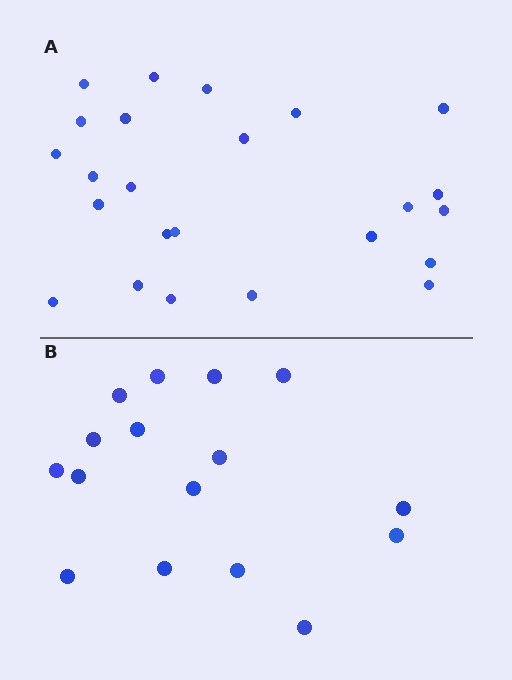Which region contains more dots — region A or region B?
Region A (the top region) has more dots.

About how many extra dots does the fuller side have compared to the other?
Region A has roughly 8 or so more dots than region B.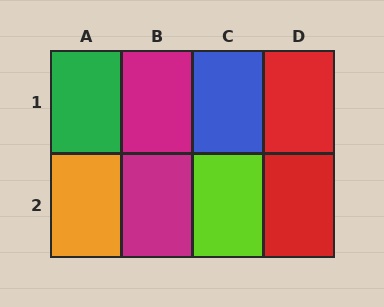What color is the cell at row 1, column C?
Blue.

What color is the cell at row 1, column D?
Red.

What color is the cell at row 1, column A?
Green.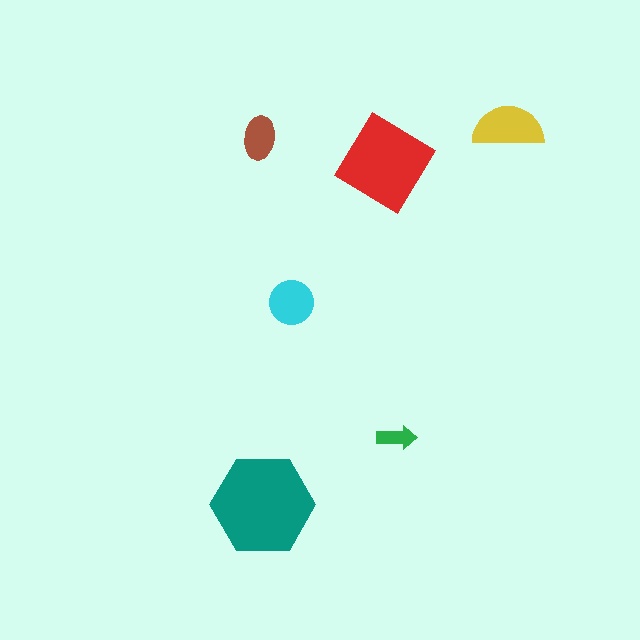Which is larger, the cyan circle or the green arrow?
The cyan circle.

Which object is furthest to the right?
The yellow semicircle is rightmost.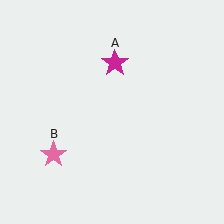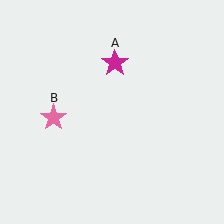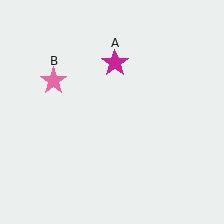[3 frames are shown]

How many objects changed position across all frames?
1 object changed position: pink star (object B).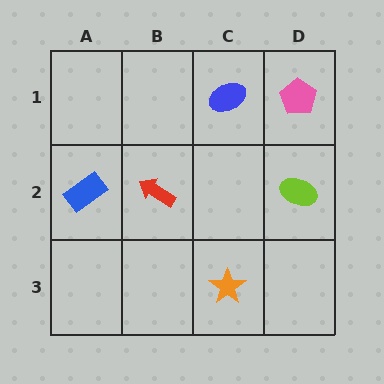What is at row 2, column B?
A red arrow.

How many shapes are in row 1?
2 shapes.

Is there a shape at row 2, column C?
No, that cell is empty.